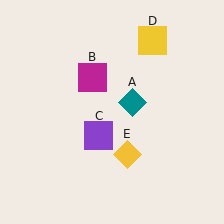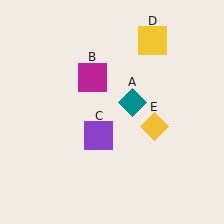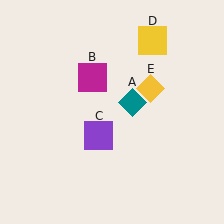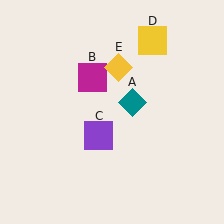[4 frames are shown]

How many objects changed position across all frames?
1 object changed position: yellow diamond (object E).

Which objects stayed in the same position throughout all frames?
Teal diamond (object A) and magenta square (object B) and purple square (object C) and yellow square (object D) remained stationary.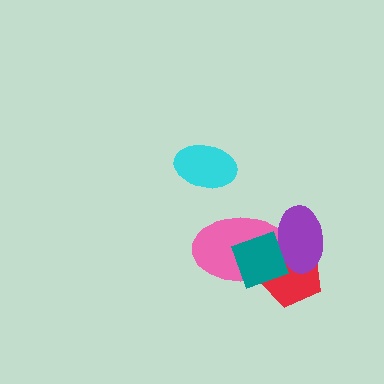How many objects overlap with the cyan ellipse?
0 objects overlap with the cyan ellipse.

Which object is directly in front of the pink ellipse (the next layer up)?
The purple ellipse is directly in front of the pink ellipse.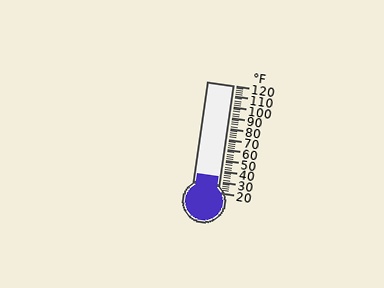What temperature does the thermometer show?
The thermometer shows approximately 34°F.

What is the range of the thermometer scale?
The thermometer scale ranges from 20°F to 120°F.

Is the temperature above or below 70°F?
The temperature is below 70°F.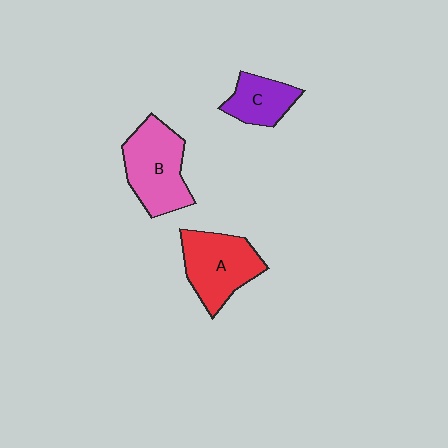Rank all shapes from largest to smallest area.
From largest to smallest: B (pink), A (red), C (purple).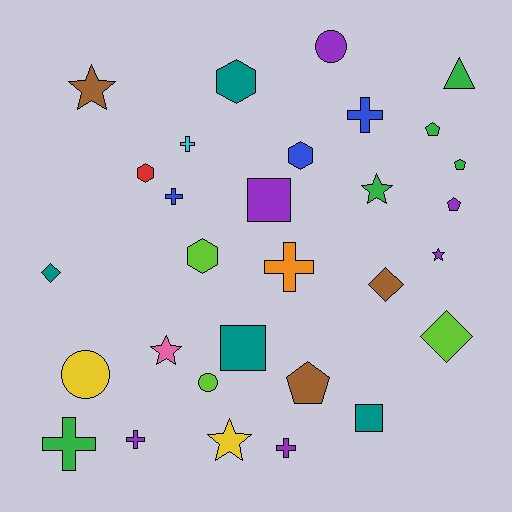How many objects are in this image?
There are 30 objects.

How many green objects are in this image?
There are 5 green objects.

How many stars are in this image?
There are 5 stars.